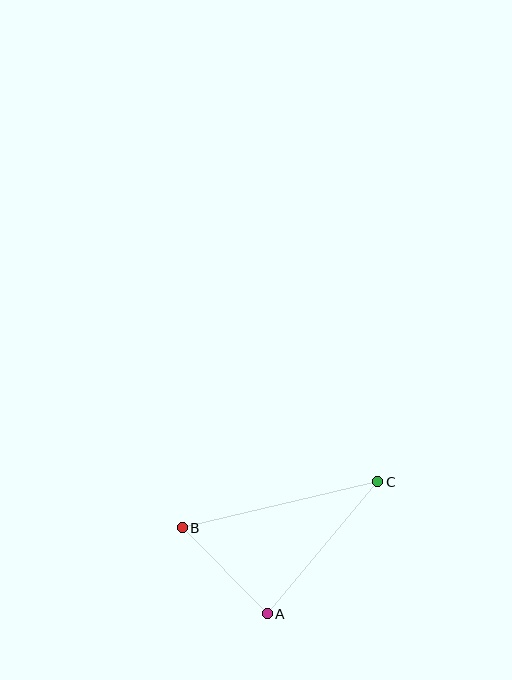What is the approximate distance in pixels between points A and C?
The distance between A and C is approximately 172 pixels.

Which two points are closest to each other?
Points A and B are closest to each other.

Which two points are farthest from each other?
Points B and C are farthest from each other.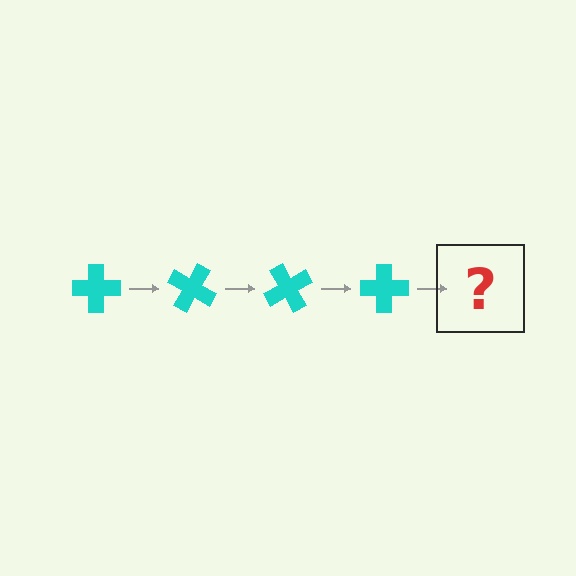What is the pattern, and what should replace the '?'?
The pattern is that the cross rotates 30 degrees each step. The '?' should be a cyan cross rotated 120 degrees.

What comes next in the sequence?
The next element should be a cyan cross rotated 120 degrees.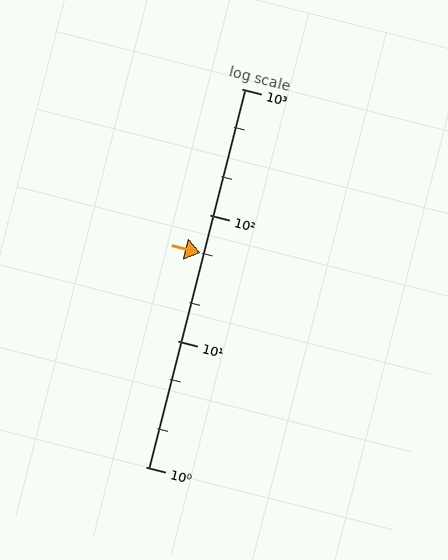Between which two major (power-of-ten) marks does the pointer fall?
The pointer is between 10 and 100.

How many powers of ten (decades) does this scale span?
The scale spans 3 decades, from 1 to 1000.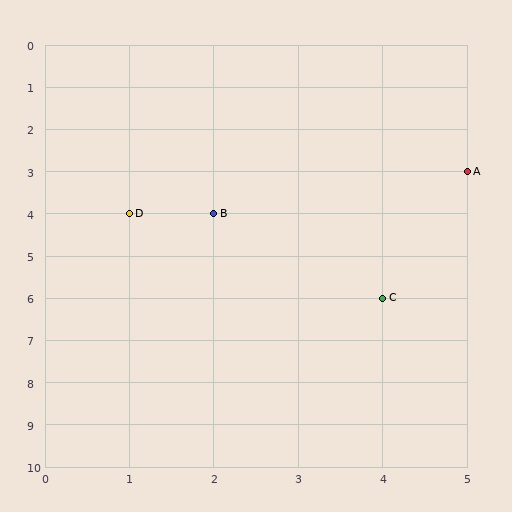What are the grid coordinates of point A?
Point A is at grid coordinates (5, 3).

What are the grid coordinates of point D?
Point D is at grid coordinates (1, 4).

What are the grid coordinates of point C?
Point C is at grid coordinates (4, 6).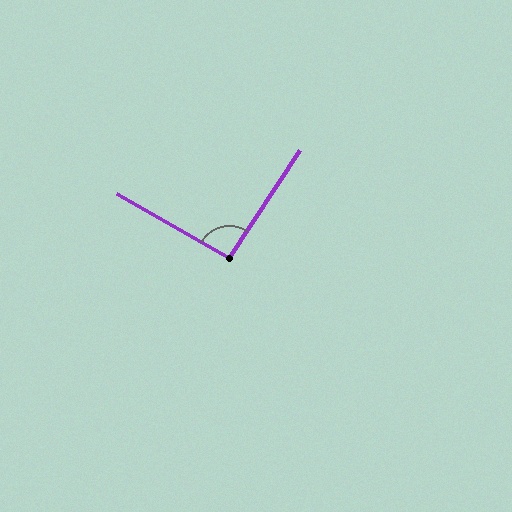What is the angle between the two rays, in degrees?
Approximately 93 degrees.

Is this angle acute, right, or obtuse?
It is approximately a right angle.